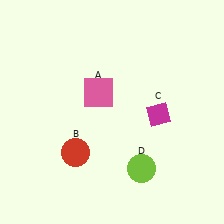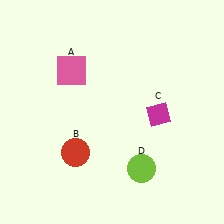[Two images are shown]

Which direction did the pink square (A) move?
The pink square (A) moved left.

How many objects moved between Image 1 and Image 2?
1 object moved between the two images.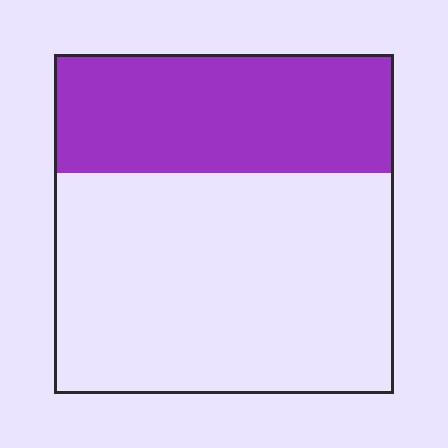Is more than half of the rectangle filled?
No.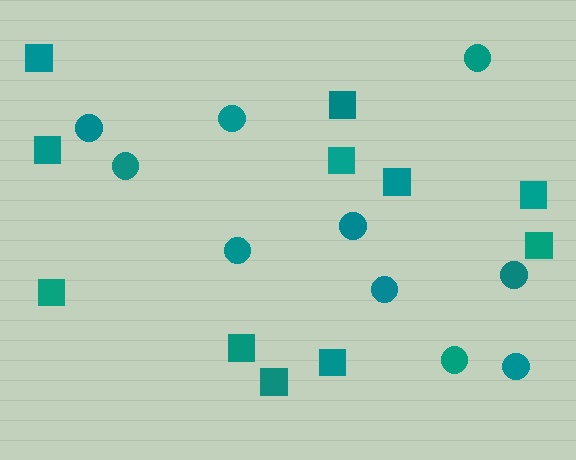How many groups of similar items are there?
There are 2 groups: one group of circles (10) and one group of squares (11).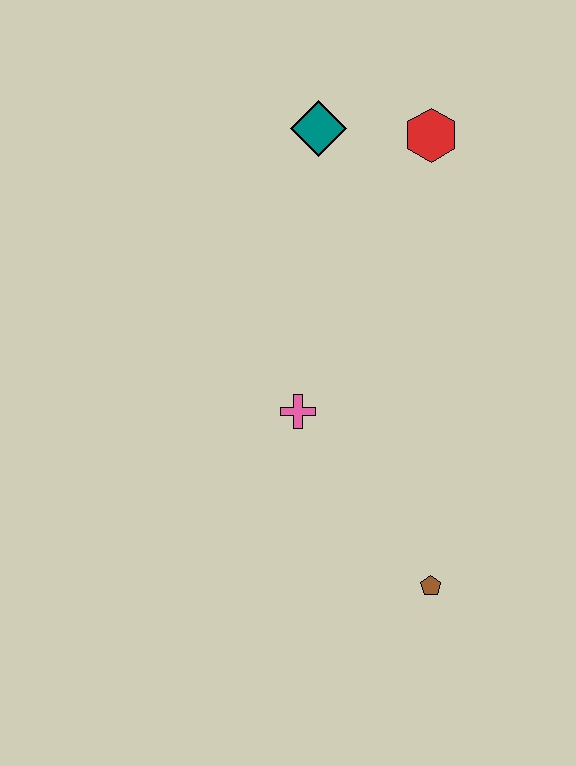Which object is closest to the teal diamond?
The red hexagon is closest to the teal diamond.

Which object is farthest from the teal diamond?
The brown pentagon is farthest from the teal diamond.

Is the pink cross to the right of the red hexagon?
No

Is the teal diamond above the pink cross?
Yes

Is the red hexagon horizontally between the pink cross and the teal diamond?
No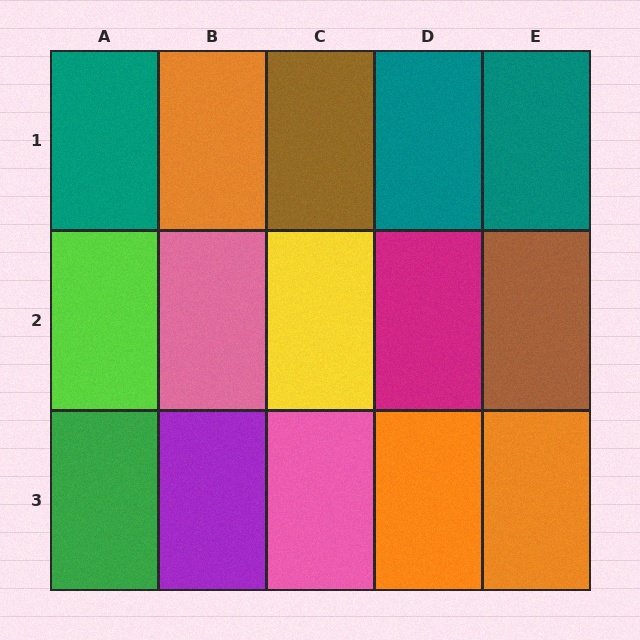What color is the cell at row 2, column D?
Magenta.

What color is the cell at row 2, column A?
Lime.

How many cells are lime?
1 cell is lime.